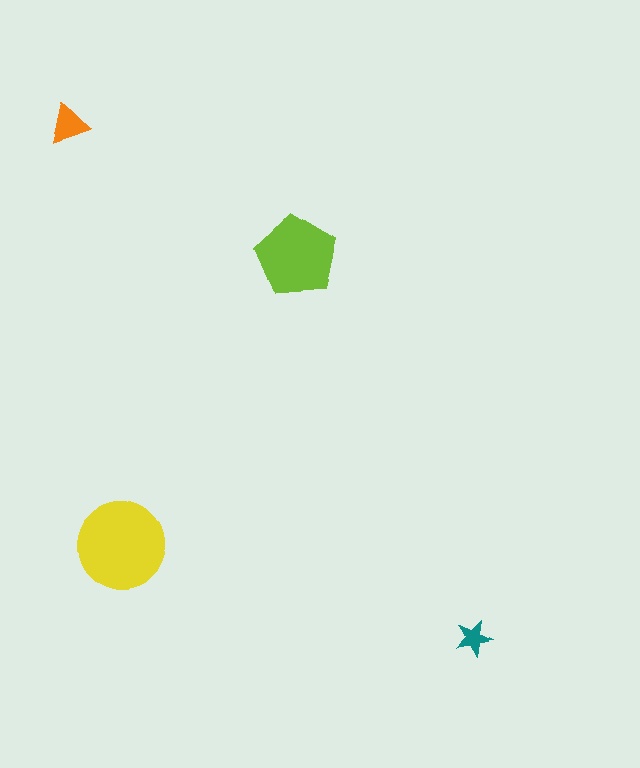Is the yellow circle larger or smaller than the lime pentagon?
Larger.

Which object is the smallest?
The teal star.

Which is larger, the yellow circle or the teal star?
The yellow circle.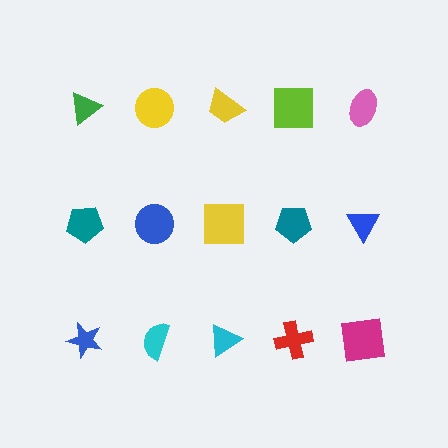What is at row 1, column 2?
A yellow circle.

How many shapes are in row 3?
5 shapes.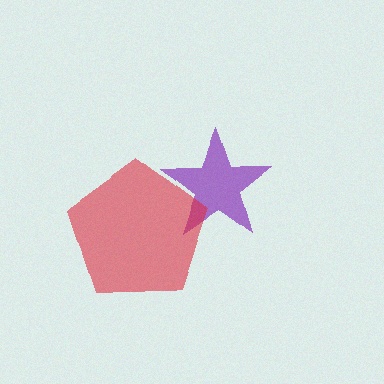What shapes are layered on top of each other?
The layered shapes are: a purple star, a red pentagon.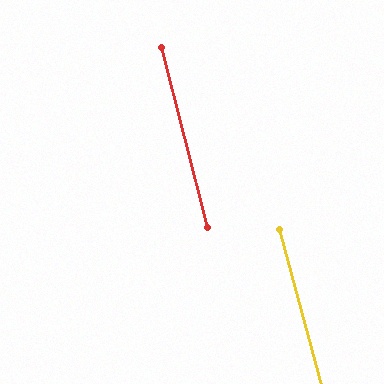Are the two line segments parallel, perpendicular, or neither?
Parallel — their directions differ by only 0.7°.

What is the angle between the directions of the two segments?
Approximately 1 degree.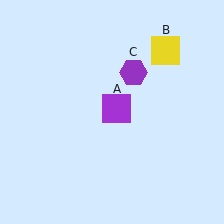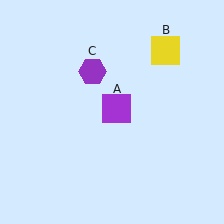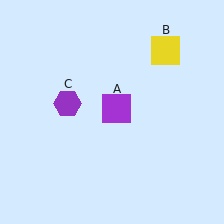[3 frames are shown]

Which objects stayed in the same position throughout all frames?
Purple square (object A) and yellow square (object B) remained stationary.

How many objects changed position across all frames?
1 object changed position: purple hexagon (object C).